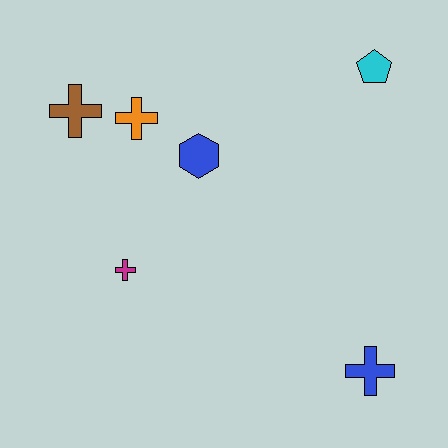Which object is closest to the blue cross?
The magenta cross is closest to the blue cross.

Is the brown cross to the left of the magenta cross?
Yes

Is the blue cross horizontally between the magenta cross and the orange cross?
No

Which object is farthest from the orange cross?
The blue cross is farthest from the orange cross.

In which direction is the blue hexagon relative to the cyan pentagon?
The blue hexagon is to the left of the cyan pentagon.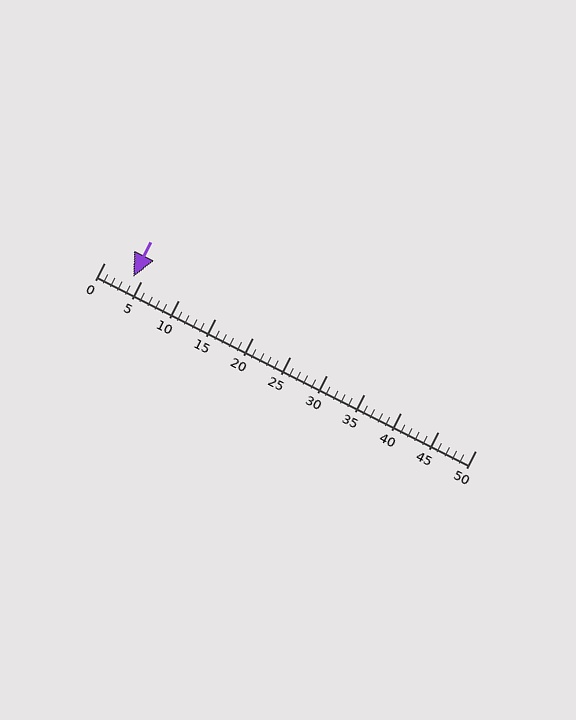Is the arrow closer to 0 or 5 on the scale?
The arrow is closer to 5.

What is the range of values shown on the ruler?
The ruler shows values from 0 to 50.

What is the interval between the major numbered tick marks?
The major tick marks are spaced 5 units apart.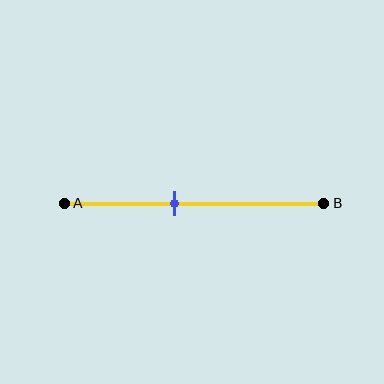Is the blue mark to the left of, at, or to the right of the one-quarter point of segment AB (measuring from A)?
The blue mark is to the right of the one-quarter point of segment AB.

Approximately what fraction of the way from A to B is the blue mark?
The blue mark is approximately 40% of the way from A to B.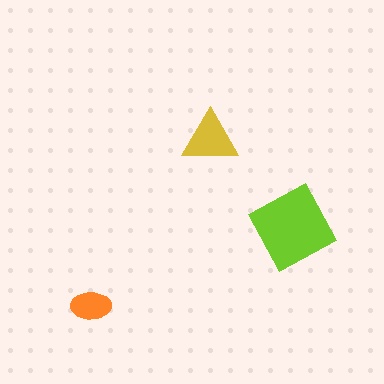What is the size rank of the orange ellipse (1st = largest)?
3rd.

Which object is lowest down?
The orange ellipse is bottommost.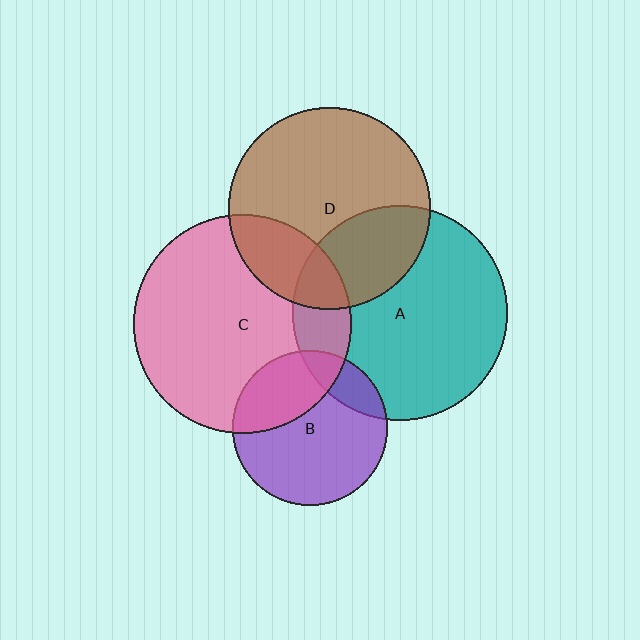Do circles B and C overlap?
Yes.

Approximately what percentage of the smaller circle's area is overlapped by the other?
Approximately 30%.